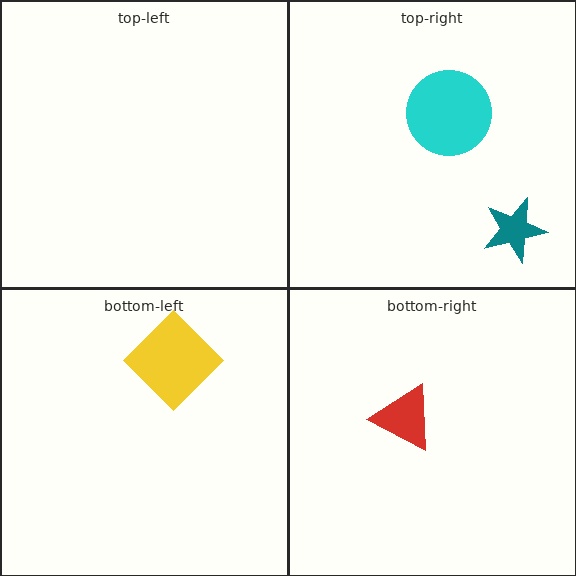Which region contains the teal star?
The top-right region.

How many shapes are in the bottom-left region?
1.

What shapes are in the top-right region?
The cyan circle, the teal star.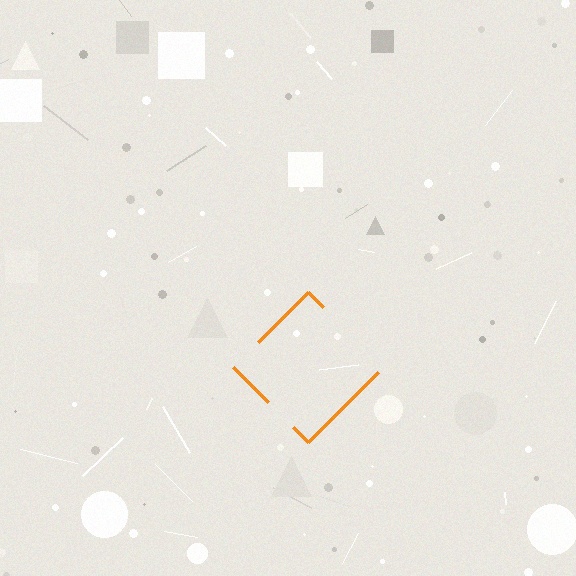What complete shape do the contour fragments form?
The contour fragments form a diamond.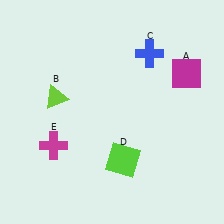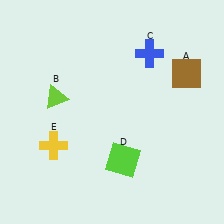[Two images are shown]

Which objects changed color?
A changed from magenta to brown. E changed from magenta to yellow.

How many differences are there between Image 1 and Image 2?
There are 2 differences between the two images.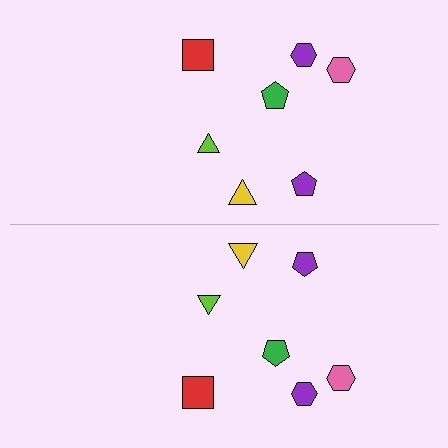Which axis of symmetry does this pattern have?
The pattern has a horizontal axis of symmetry running through the center of the image.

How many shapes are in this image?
There are 14 shapes in this image.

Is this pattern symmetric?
Yes, this pattern has bilateral (reflection) symmetry.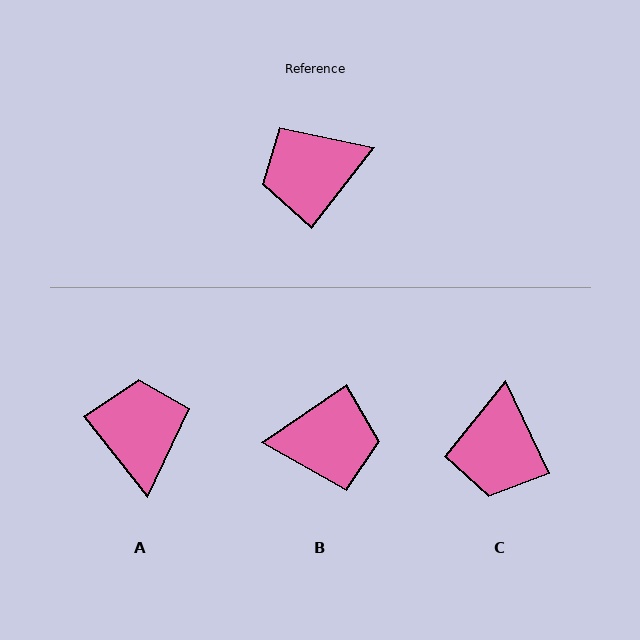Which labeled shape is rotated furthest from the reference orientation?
B, about 162 degrees away.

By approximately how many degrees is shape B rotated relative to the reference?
Approximately 162 degrees counter-clockwise.